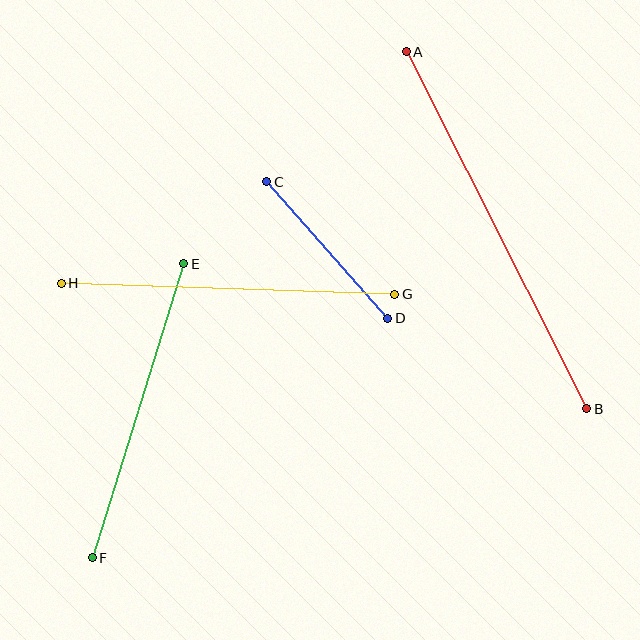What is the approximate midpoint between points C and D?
The midpoint is at approximately (327, 250) pixels.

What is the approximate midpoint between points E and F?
The midpoint is at approximately (138, 411) pixels.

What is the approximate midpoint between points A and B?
The midpoint is at approximately (496, 230) pixels.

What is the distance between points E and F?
The distance is approximately 308 pixels.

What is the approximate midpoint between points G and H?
The midpoint is at approximately (228, 289) pixels.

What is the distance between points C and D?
The distance is approximately 182 pixels.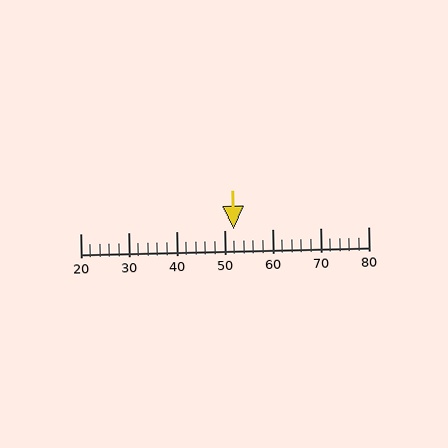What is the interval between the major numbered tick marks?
The major tick marks are spaced 10 units apart.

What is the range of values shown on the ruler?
The ruler shows values from 20 to 80.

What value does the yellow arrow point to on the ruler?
The yellow arrow points to approximately 52.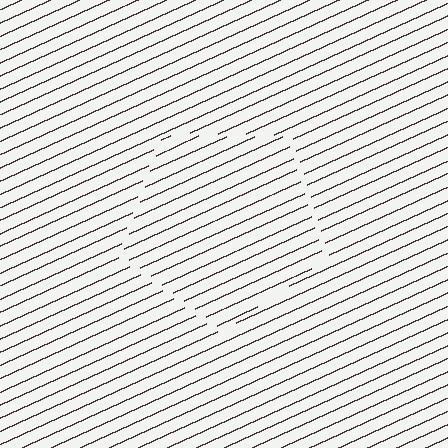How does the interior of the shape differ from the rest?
The interior of the shape contains the same grating, shifted by half a period — the contour is defined by the phase discontinuity where line-ends from the inner and outer gratings abut.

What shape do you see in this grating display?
An illusory pentagon. The interior of the shape contains the same grating, shifted by half a period — the contour is defined by the phase discontinuity where line-ends from the inner and outer gratings abut.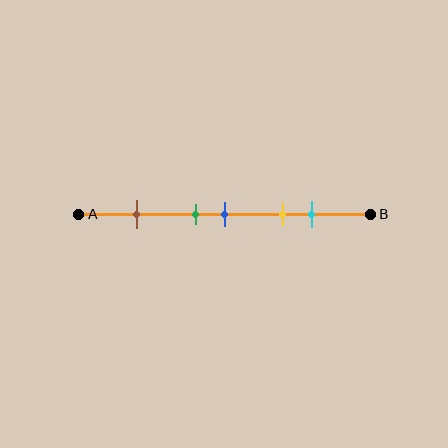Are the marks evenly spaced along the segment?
No, the marks are not evenly spaced.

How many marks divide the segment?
There are 5 marks dividing the segment.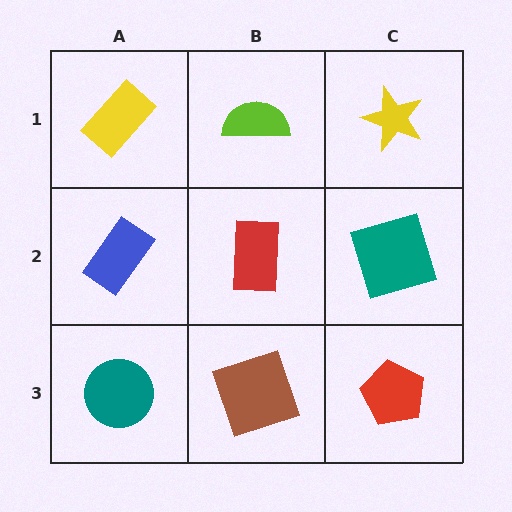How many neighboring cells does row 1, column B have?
3.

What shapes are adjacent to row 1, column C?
A teal square (row 2, column C), a lime semicircle (row 1, column B).